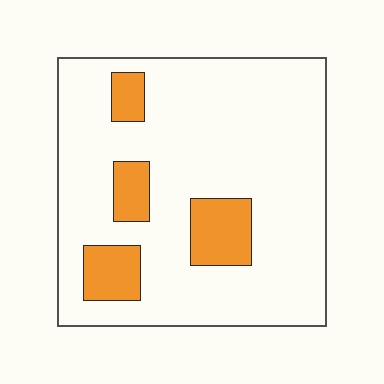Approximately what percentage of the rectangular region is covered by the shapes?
Approximately 15%.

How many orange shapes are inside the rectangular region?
4.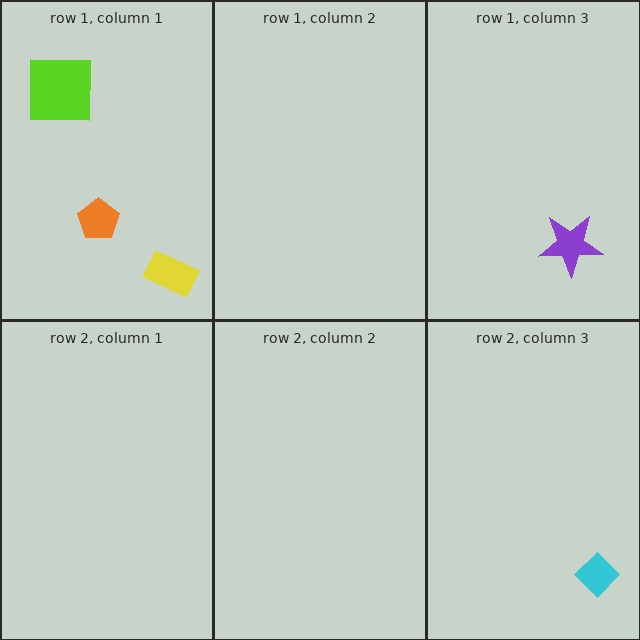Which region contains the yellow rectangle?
The row 1, column 1 region.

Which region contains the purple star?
The row 1, column 3 region.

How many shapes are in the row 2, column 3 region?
1.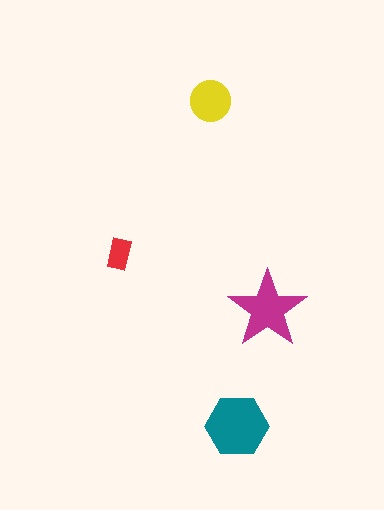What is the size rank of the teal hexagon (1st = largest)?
1st.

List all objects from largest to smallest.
The teal hexagon, the magenta star, the yellow circle, the red rectangle.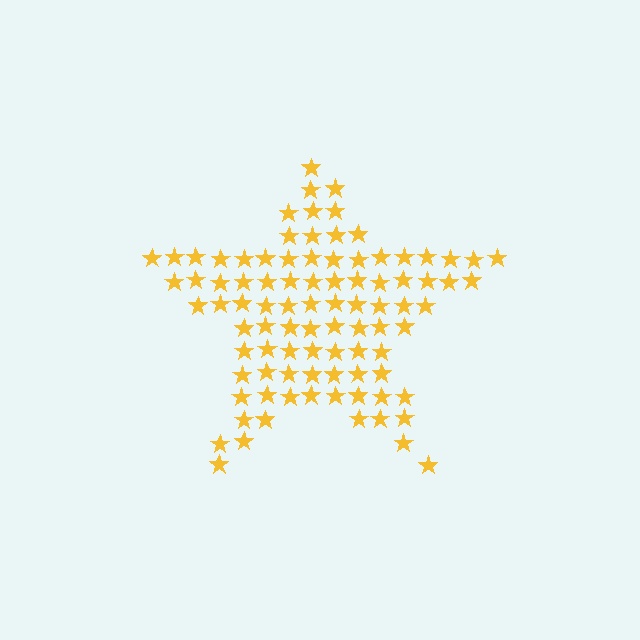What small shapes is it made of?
It is made of small stars.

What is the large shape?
The large shape is a star.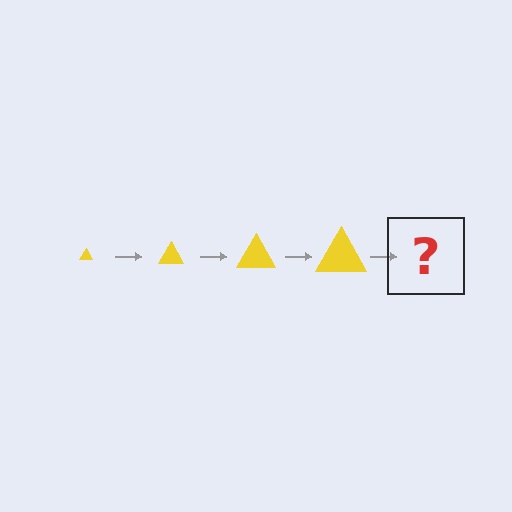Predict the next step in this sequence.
The next step is a yellow triangle, larger than the previous one.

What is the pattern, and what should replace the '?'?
The pattern is that the triangle gets progressively larger each step. The '?' should be a yellow triangle, larger than the previous one.